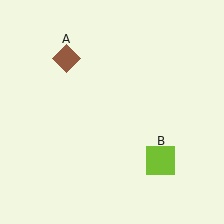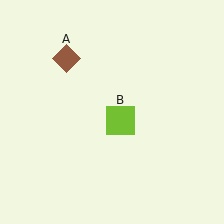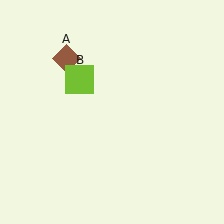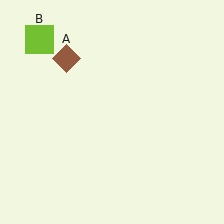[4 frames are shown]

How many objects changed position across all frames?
1 object changed position: lime square (object B).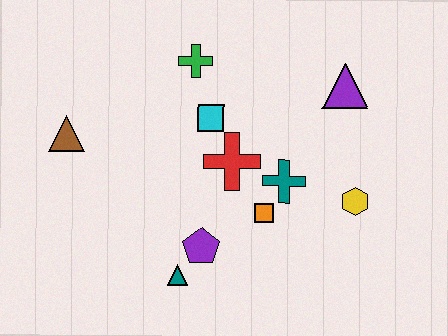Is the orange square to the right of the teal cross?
No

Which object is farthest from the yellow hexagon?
The brown triangle is farthest from the yellow hexagon.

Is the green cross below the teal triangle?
No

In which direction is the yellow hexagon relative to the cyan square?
The yellow hexagon is to the right of the cyan square.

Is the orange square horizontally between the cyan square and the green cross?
No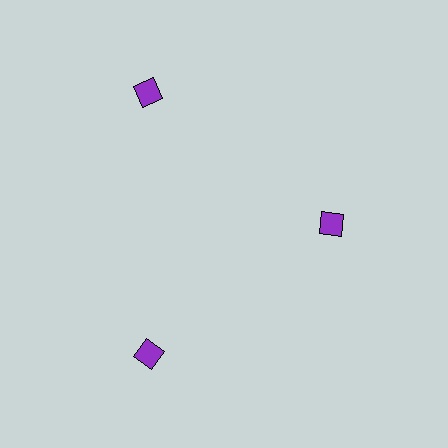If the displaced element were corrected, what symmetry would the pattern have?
It would have 3-fold rotational symmetry — the pattern would map onto itself every 120 degrees.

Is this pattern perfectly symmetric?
No. The 3 purple squares are arranged in a ring, but one element near the 3 o'clock position is pulled inward toward the center, breaking the 3-fold rotational symmetry.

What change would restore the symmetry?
The symmetry would be restored by moving it outward, back onto the ring so that all 3 squares sit at equal angles and equal distance from the center.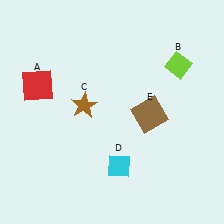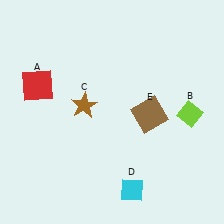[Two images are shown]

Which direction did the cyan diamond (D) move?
The cyan diamond (D) moved down.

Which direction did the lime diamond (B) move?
The lime diamond (B) moved down.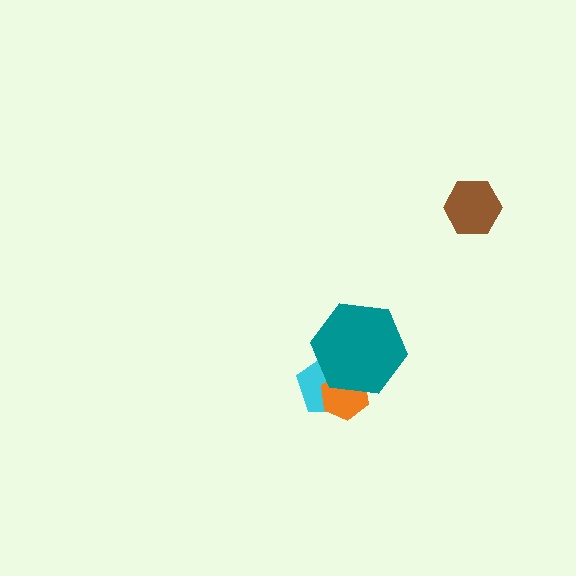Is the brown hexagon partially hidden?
No, no other shape covers it.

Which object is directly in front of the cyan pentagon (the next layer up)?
The orange hexagon is directly in front of the cyan pentagon.